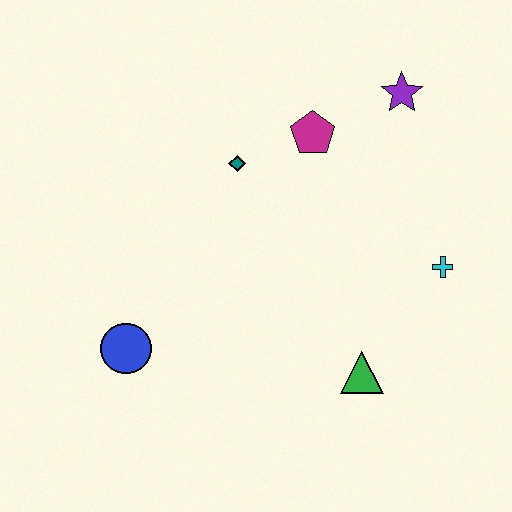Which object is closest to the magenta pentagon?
The teal diamond is closest to the magenta pentagon.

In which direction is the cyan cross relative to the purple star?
The cyan cross is below the purple star.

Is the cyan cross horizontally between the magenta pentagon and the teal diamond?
No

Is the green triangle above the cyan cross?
No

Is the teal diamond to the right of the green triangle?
No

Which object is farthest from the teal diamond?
The green triangle is farthest from the teal diamond.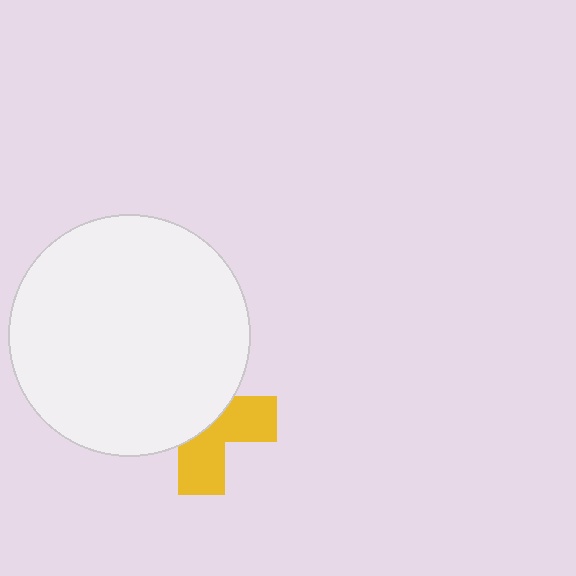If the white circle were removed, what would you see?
You would see the complete yellow cross.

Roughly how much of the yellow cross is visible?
A small part of it is visible (roughly 45%).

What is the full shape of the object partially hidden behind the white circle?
The partially hidden object is a yellow cross.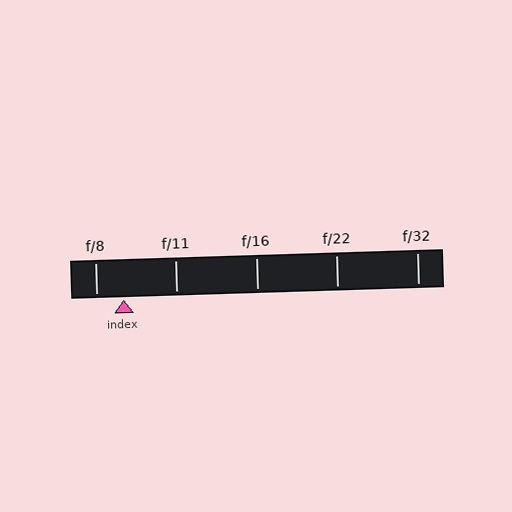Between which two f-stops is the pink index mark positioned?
The index mark is between f/8 and f/11.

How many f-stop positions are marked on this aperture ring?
There are 5 f-stop positions marked.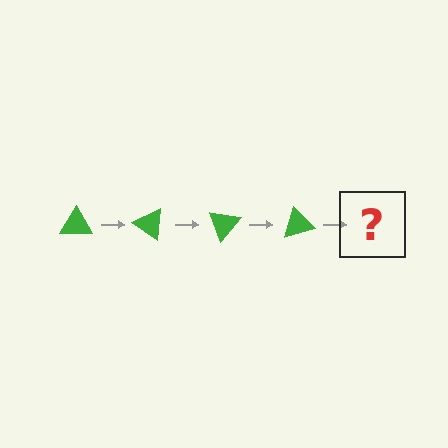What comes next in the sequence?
The next element should be a green triangle rotated 140 degrees.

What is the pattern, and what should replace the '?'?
The pattern is that the triangle rotates 35 degrees each step. The '?' should be a green triangle rotated 140 degrees.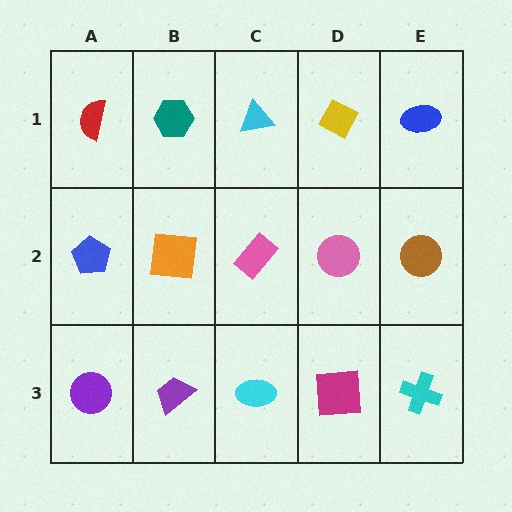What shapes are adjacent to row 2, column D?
A yellow diamond (row 1, column D), a magenta square (row 3, column D), a pink rectangle (row 2, column C), a brown circle (row 2, column E).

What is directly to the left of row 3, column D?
A cyan ellipse.